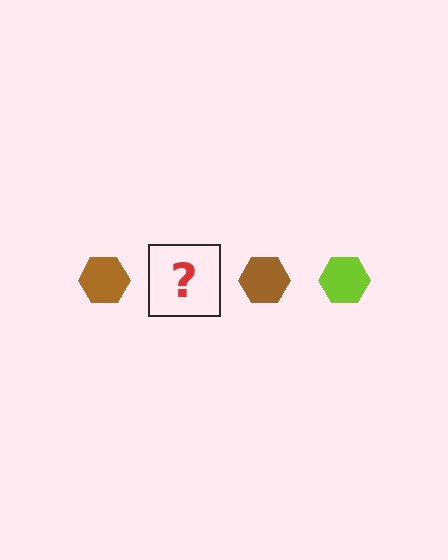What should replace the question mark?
The question mark should be replaced with a lime hexagon.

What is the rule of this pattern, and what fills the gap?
The rule is that the pattern cycles through brown, lime hexagons. The gap should be filled with a lime hexagon.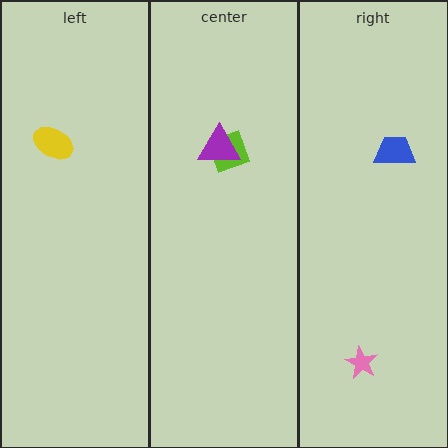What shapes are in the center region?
The lime square, the purple triangle.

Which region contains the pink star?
The right region.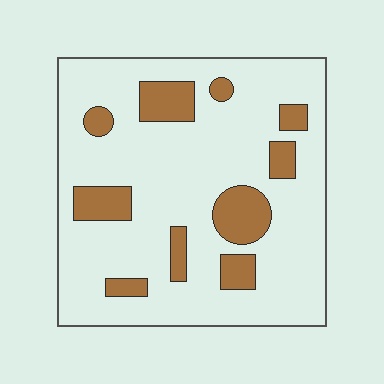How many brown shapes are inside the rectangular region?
10.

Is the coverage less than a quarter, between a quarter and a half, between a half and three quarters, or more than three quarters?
Less than a quarter.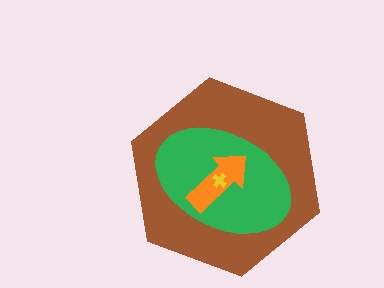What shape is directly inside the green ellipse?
The orange arrow.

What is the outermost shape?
The brown hexagon.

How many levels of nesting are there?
4.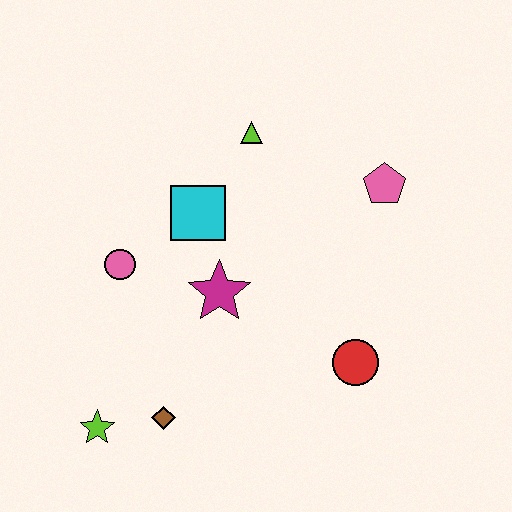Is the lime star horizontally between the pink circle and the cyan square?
No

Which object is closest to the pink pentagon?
The lime triangle is closest to the pink pentagon.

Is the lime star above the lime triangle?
No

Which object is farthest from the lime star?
The pink pentagon is farthest from the lime star.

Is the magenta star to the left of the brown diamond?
No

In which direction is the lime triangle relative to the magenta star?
The lime triangle is above the magenta star.